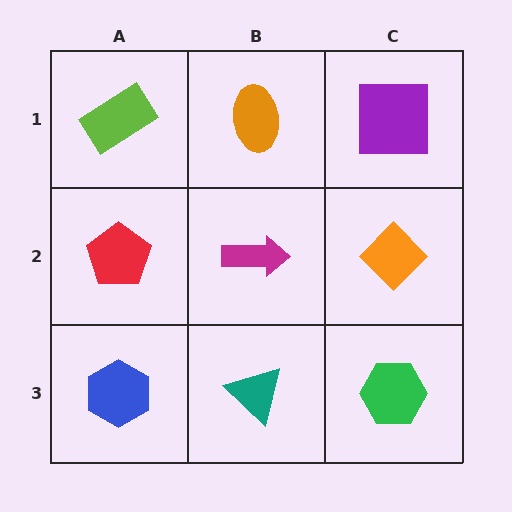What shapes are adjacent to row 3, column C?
An orange diamond (row 2, column C), a teal triangle (row 3, column B).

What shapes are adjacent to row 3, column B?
A magenta arrow (row 2, column B), a blue hexagon (row 3, column A), a green hexagon (row 3, column C).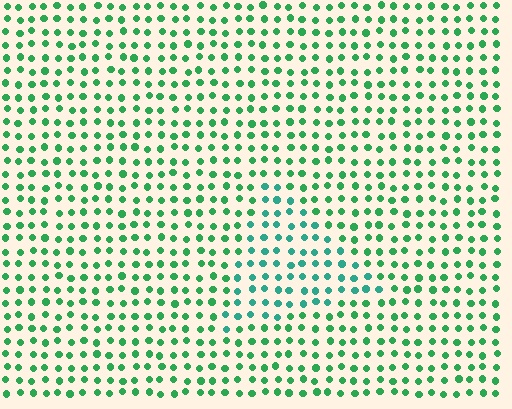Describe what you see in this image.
The image is filled with small green elements in a uniform arrangement. A triangle-shaped region is visible where the elements are tinted to a slightly different hue, forming a subtle color boundary.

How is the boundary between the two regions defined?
The boundary is defined purely by a slight shift in hue (about 28 degrees). Spacing, size, and orientation are identical on both sides.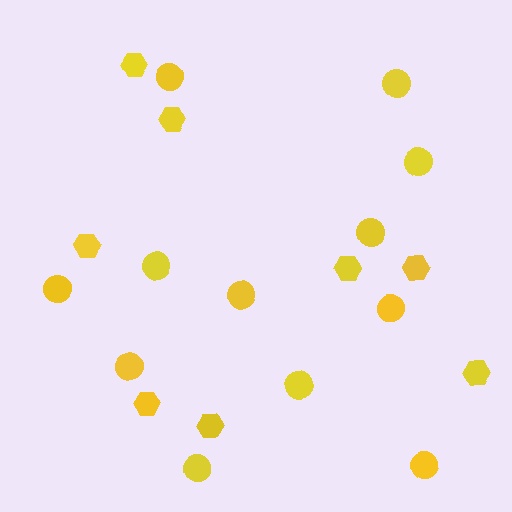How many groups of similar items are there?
There are 2 groups: one group of circles (12) and one group of hexagons (8).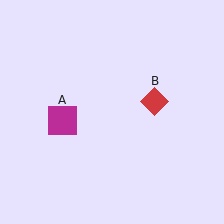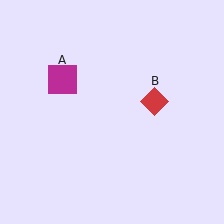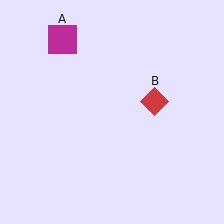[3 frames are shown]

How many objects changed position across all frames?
1 object changed position: magenta square (object A).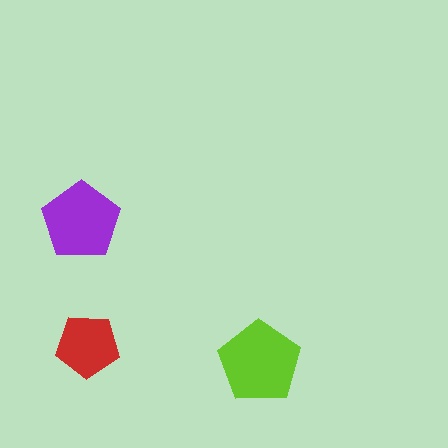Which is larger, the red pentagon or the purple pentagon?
The purple one.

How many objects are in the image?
There are 3 objects in the image.